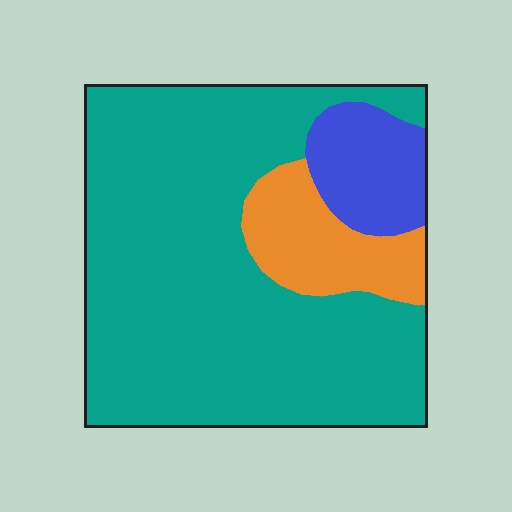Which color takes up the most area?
Teal, at roughly 75%.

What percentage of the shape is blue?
Blue covers roughly 10% of the shape.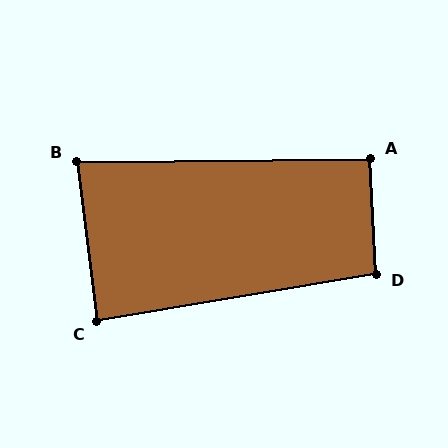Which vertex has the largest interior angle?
D, at approximately 97 degrees.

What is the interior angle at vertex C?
Approximately 88 degrees (approximately right).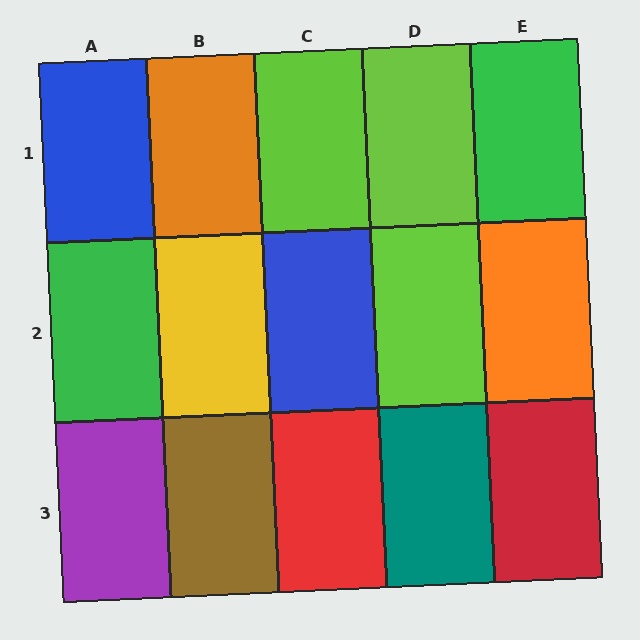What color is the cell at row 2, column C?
Blue.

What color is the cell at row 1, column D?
Lime.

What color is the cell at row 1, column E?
Green.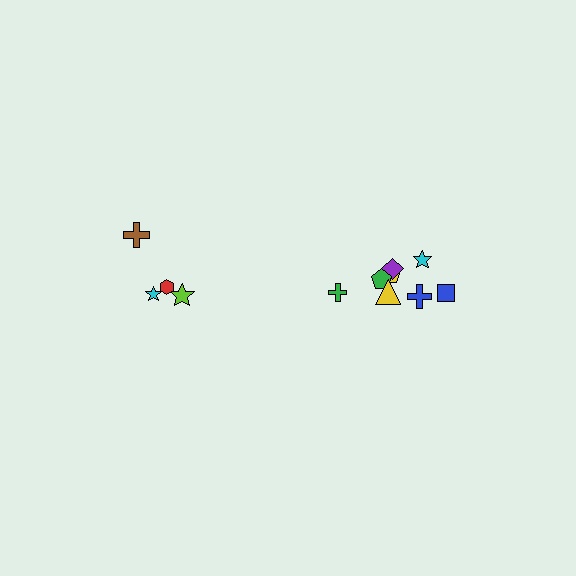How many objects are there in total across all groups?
There are 12 objects.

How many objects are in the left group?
There are 4 objects.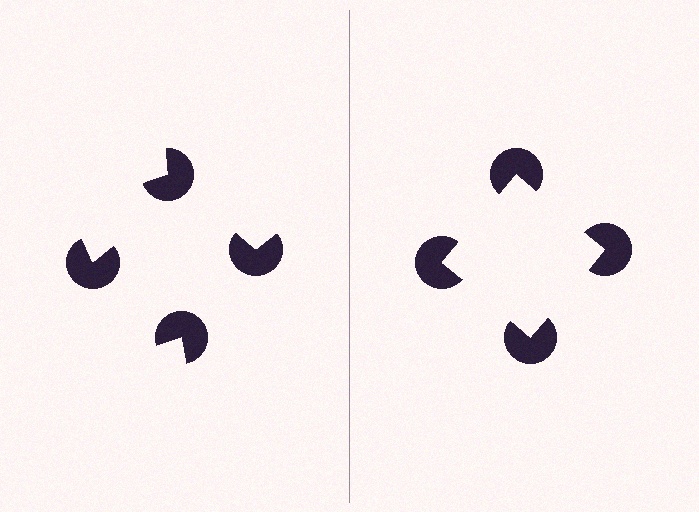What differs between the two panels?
The pac-man discs are positioned identically on both sides; only the wedge orientations differ. On the right they align to a square; on the left they are misaligned.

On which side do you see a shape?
An illusory square appears on the right side. On the left side the wedge cuts are rotated, so no coherent shape forms.